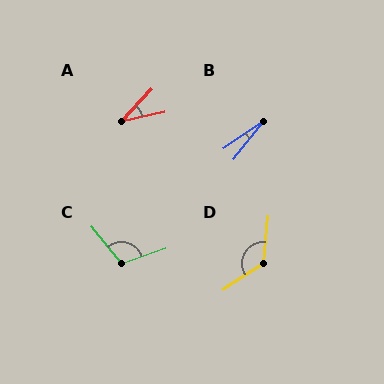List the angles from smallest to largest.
B (17°), A (35°), C (110°), D (128°).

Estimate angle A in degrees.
Approximately 35 degrees.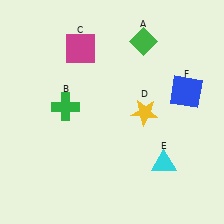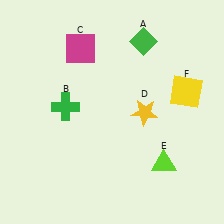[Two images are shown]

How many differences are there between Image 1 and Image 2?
There are 2 differences between the two images.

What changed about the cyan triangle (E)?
In Image 1, E is cyan. In Image 2, it changed to lime.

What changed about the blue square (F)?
In Image 1, F is blue. In Image 2, it changed to yellow.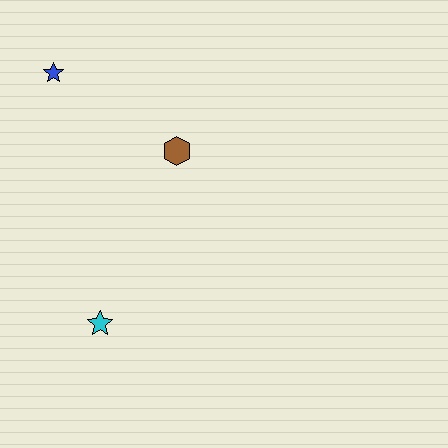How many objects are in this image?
There are 3 objects.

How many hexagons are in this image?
There is 1 hexagon.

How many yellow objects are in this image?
There are no yellow objects.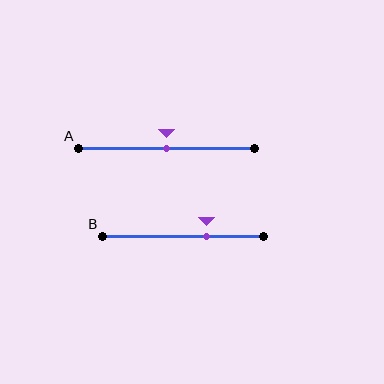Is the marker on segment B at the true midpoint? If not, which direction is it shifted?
No, the marker on segment B is shifted to the right by about 15% of the segment length.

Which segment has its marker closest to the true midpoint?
Segment A has its marker closest to the true midpoint.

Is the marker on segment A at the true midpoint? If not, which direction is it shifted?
Yes, the marker on segment A is at the true midpoint.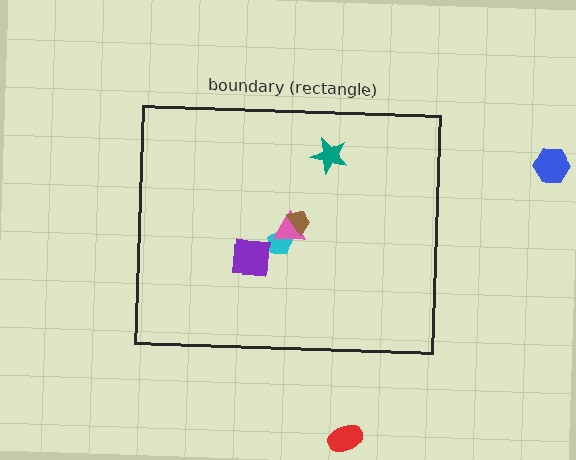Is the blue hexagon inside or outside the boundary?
Outside.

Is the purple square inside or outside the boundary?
Inside.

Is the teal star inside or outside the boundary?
Inside.